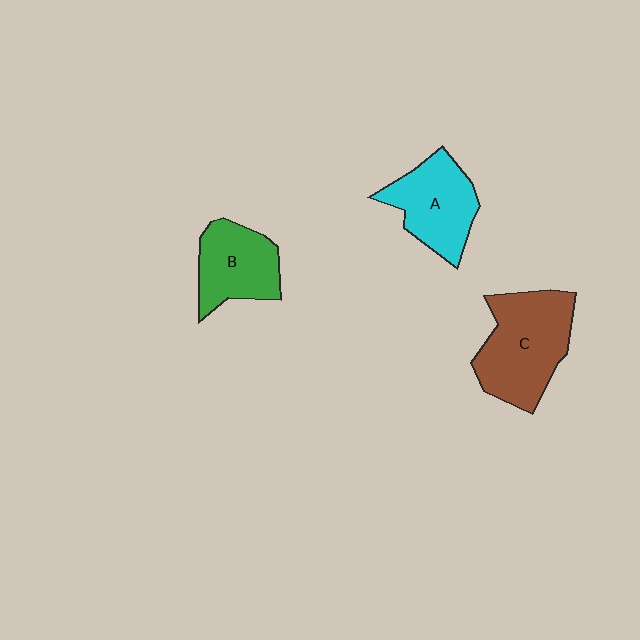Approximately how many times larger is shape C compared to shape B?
Approximately 1.4 times.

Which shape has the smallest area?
Shape B (green).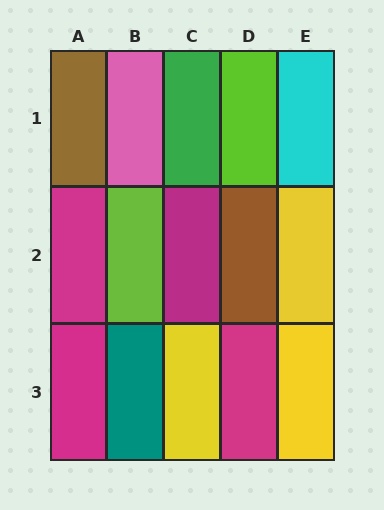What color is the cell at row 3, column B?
Teal.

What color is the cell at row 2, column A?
Magenta.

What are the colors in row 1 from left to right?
Brown, pink, green, lime, cyan.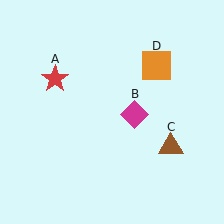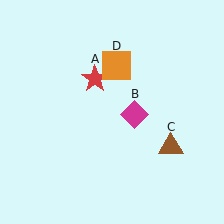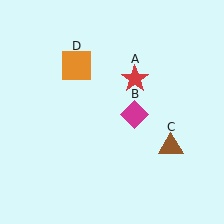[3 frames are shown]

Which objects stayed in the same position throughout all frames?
Magenta diamond (object B) and brown triangle (object C) remained stationary.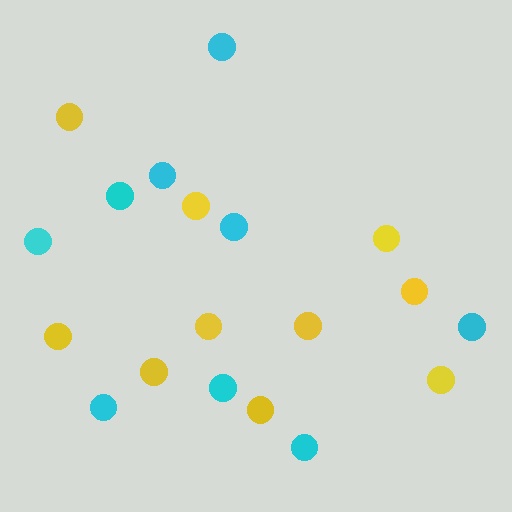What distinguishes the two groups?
There are 2 groups: one group of yellow circles (10) and one group of cyan circles (9).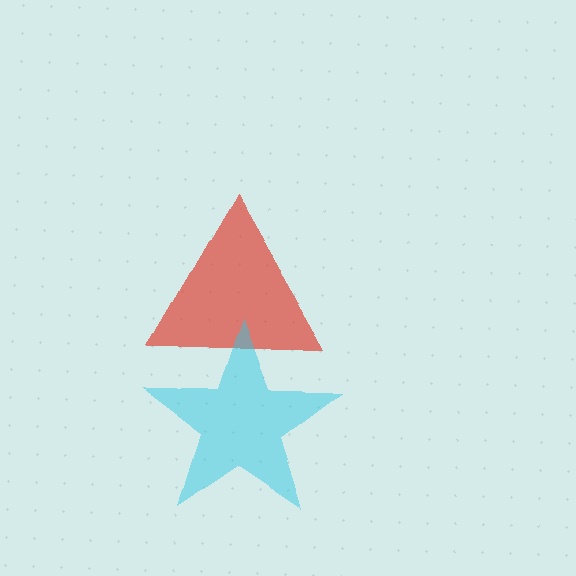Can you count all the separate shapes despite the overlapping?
Yes, there are 2 separate shapes.